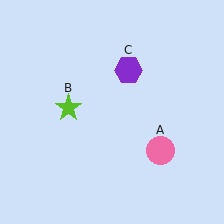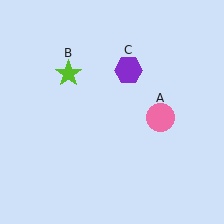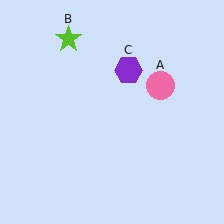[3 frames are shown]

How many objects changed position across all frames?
2 objects changed position: pink circle (object A), lime star (object B).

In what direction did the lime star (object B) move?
The lime star (object B) moved up.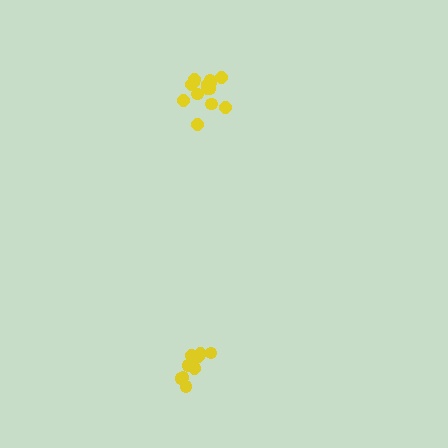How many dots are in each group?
Group 1: 10 dots, Group 2: 14 dots (24 total).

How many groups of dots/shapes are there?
There are 2 groups.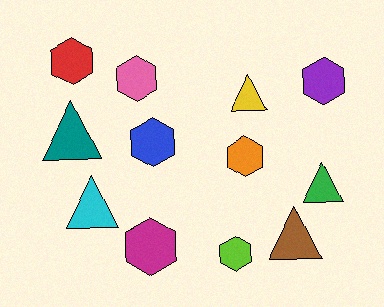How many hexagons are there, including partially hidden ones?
There are 7 hexagons.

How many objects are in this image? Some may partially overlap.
There are 12 objects.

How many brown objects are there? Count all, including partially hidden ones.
There is 1 brown object.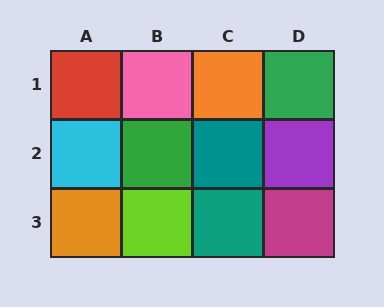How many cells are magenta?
1 cell is magenta.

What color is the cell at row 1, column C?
Orange.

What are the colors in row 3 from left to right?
Orange, lime, teal, magenta.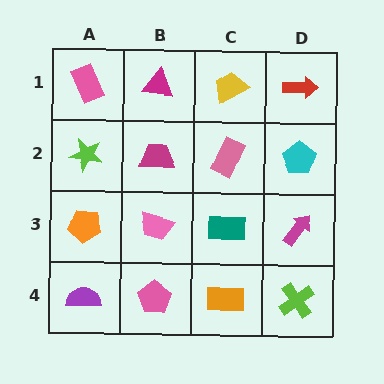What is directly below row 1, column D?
A cyan pentagon.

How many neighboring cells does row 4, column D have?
2.